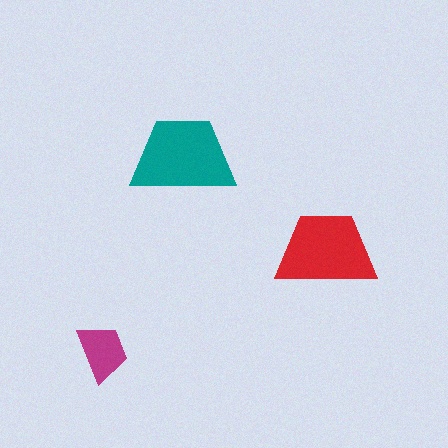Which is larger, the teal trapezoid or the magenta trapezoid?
The teal one.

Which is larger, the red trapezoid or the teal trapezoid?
The teal one.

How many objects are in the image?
There are 3 objects in the image.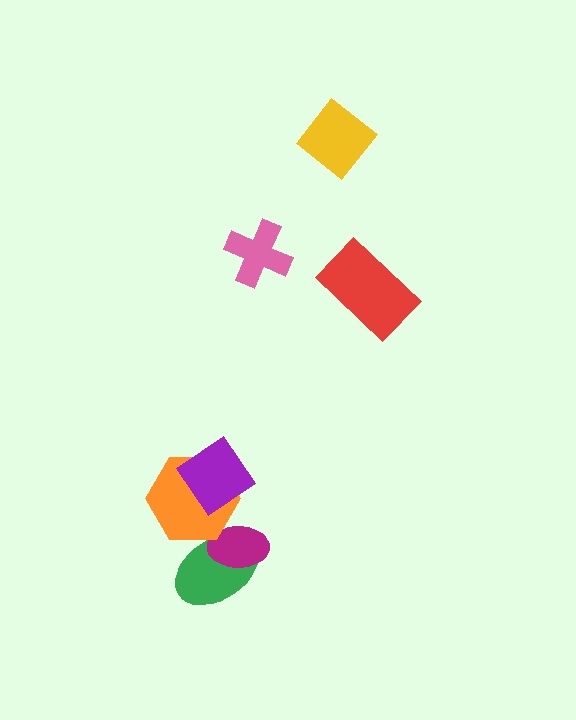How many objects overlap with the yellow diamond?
0 objects overlap with the yellow diamond.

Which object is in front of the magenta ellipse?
The orange hexagon is in front of the magenta ellipse.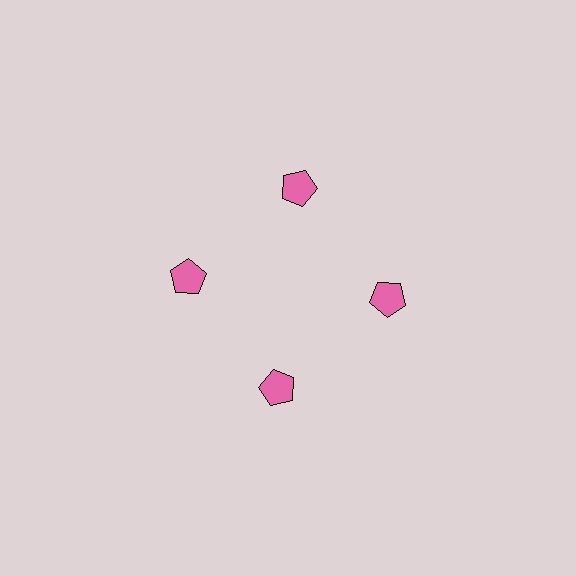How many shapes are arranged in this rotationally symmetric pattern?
There are 4 shapes, arranged in 4 groups of 1.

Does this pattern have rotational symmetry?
Yes, this pattern has 4-fold rotational symmetry. It looks the same after rotating 90 degrees around the center.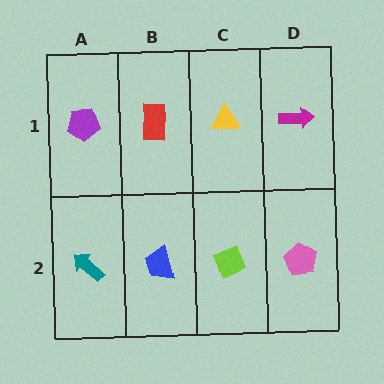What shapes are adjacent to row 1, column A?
A teal arrow (row 2, column A), a red rectangle (row 1, column B).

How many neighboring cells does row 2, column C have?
3.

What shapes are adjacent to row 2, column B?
A red rectangle (row 1, column B), a teal arrow (row 2, column A), a lime diamond (row 2, column C).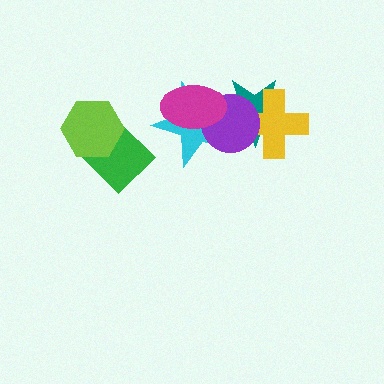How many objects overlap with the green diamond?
1 object overlaps with the green diamond.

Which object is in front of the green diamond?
The lime hexagon is in front of the green diamond.